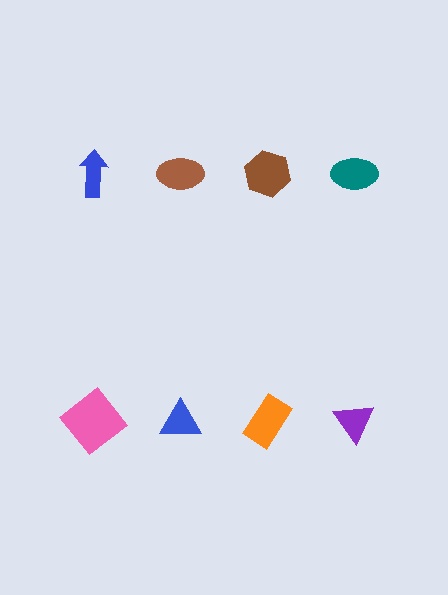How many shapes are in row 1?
4 shapes.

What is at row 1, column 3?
A brown hexagon.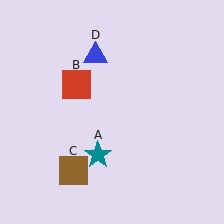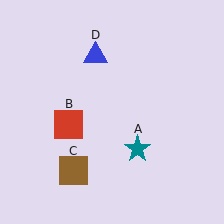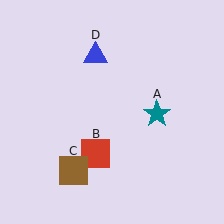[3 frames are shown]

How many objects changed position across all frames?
2 objects changed position: teal star (object A), red square (object B).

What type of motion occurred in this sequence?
The teal star (object A), red square (object B) rotated counterclockwise around the center of the scene.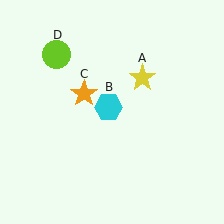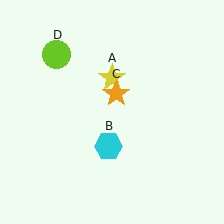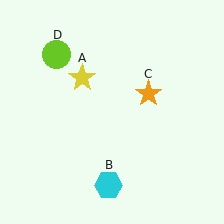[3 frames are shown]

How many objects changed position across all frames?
3 objects changed position: yellow star (object A), cyan hexagon (object B), orange star (object C).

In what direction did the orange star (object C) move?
The orange star (object C) moved right.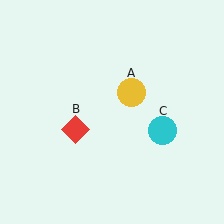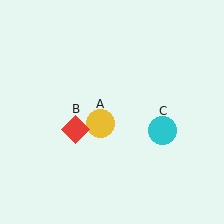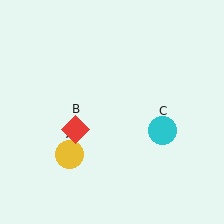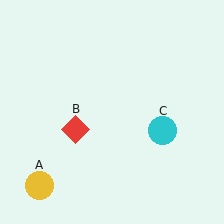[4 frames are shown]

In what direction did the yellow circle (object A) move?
The yellow circle (object A) moved down and to the left.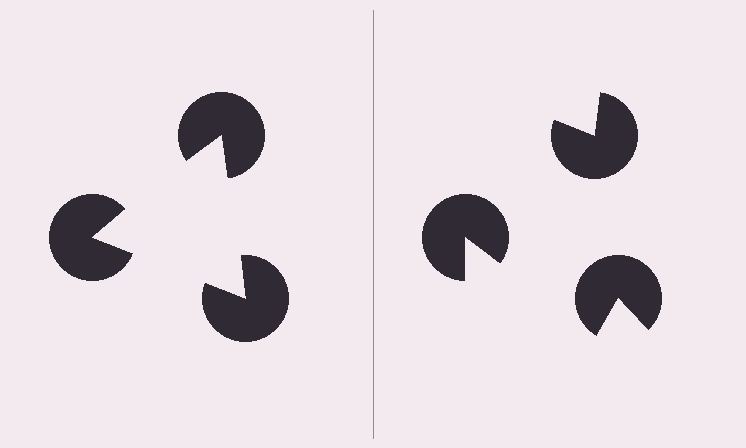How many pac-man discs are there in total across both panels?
6 — 3 on each side.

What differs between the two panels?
The pac-man discs are positioned identically on both sides; only the wedge orientations differ. On the left they align to a triangle; on the right they are misaligned.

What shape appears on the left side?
An illusory triangle.